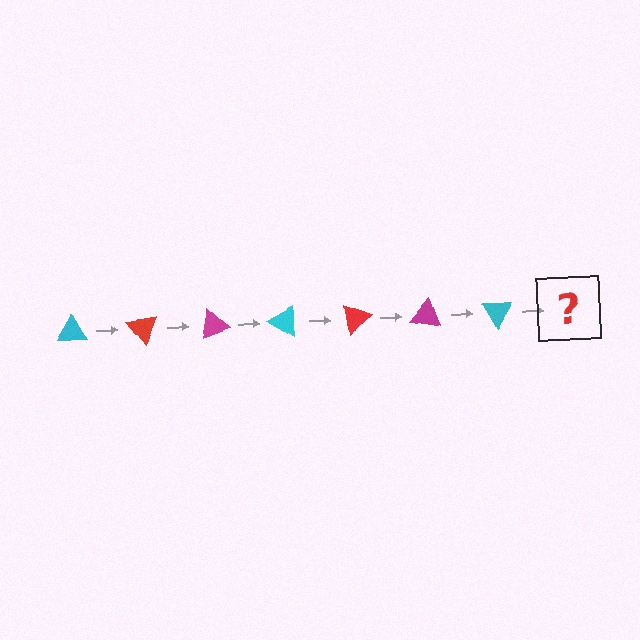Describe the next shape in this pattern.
It should be a red triangle, rotated 350 degrees from the start.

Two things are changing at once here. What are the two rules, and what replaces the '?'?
The two rules are that it rotates 50 degrees each step and the color cycles through cyan, red, and magenta. The '?' should be a red triangle, rotated 350 degrees from the start.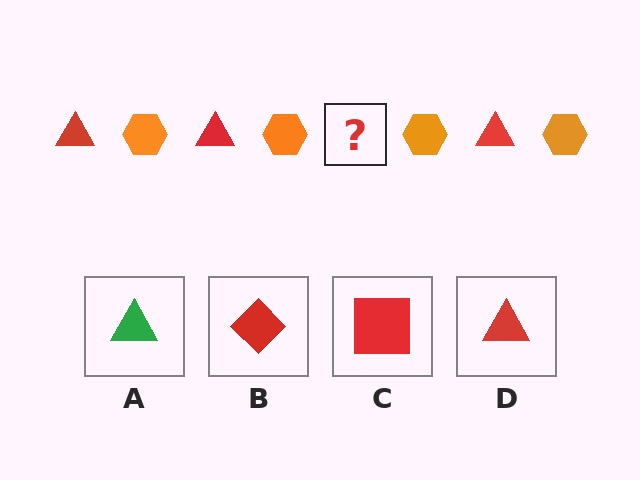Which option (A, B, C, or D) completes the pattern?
D.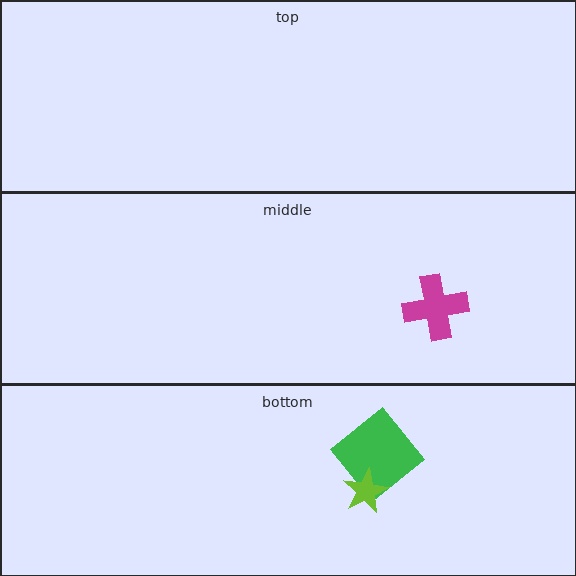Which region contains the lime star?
The bottom region.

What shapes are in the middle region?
The magenta cross.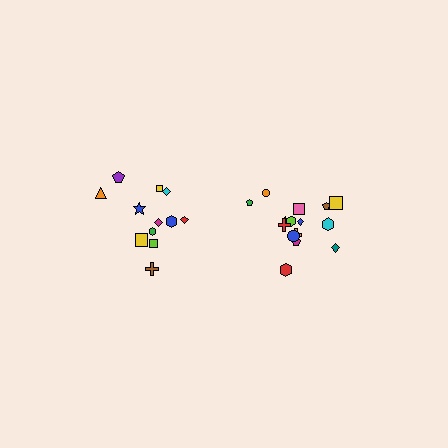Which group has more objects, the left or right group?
The right group.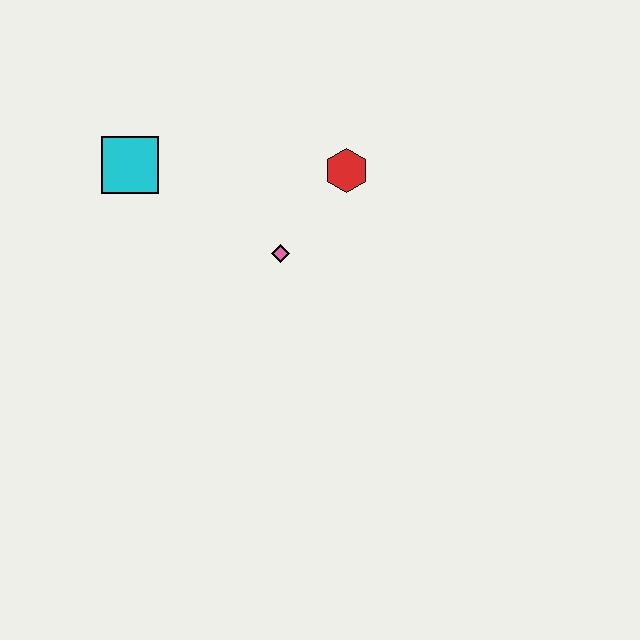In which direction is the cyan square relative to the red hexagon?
The cyan square is to the left of the red hexagon.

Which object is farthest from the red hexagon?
The cyan square is farthest from the red hexagon.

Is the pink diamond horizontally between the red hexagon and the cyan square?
Yes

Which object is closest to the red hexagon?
The pink diamond is closest to the red hexagon.